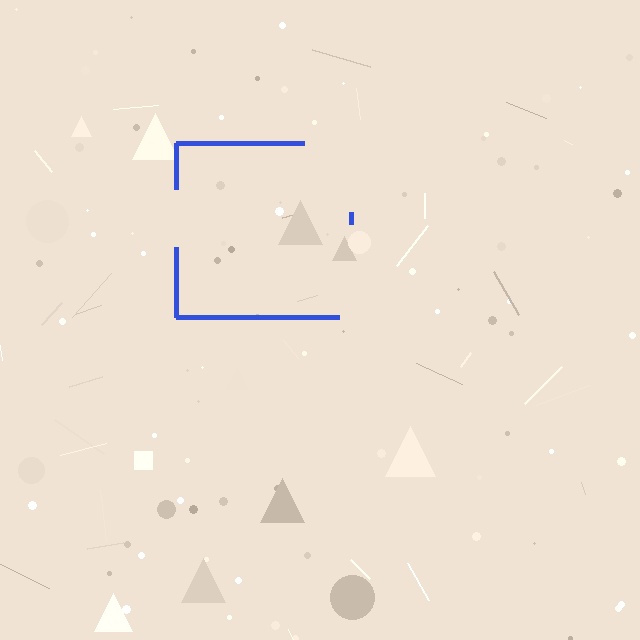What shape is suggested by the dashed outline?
The dashed outline suggests a square.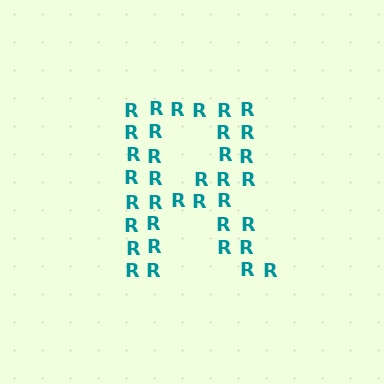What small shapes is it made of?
It is made of small letter R's.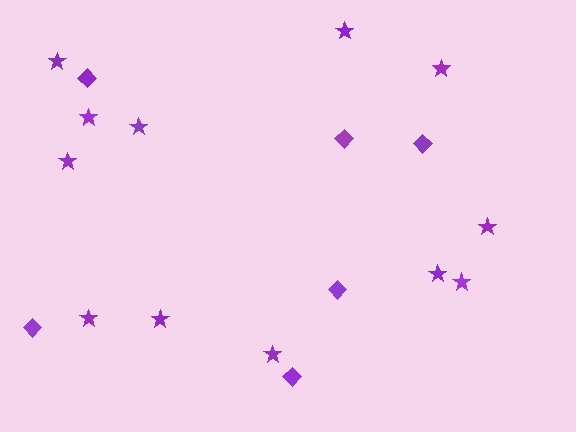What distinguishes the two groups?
There are 2 groups: one group of stars (12) and one group of diamonds (6).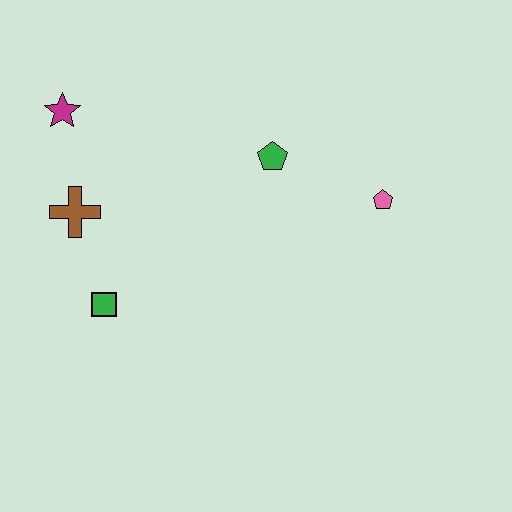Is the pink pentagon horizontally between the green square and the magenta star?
No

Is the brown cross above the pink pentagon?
No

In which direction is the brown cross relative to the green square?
The brown cross is above the green square.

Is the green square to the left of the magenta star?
No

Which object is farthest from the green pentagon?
The green square is farthest from the green pentagon.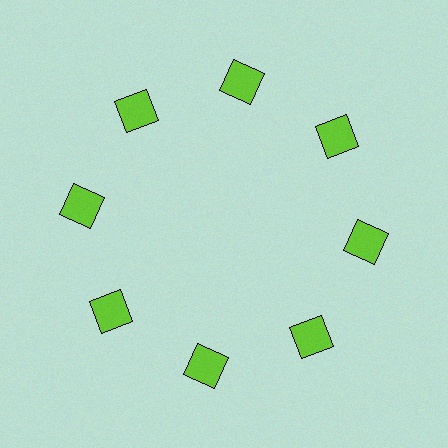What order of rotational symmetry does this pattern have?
This pattern has 8-fold rotational symmetry.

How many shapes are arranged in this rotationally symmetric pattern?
There are 8 shapes, arranged in 8 groups of 1.